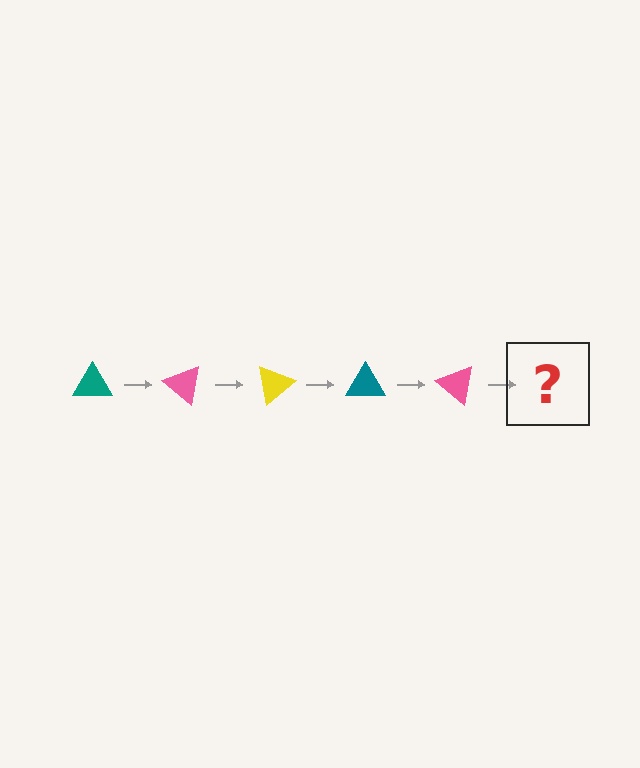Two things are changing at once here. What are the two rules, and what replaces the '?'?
The two rules are that it rotates 40 degrees each step and the color cycles through teal, pink, and yellow. The '?' should be a yellow triangle, rotated 200 degrees from the start.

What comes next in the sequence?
The next element should be a yellow triangle, rotated 200 degrees from the start.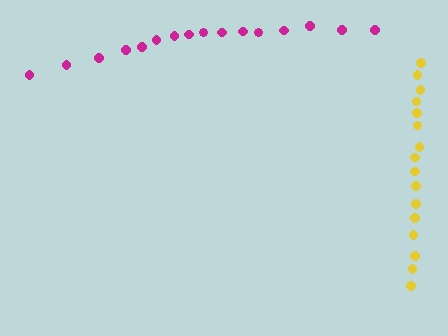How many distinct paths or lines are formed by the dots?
There are 2 distinct paths.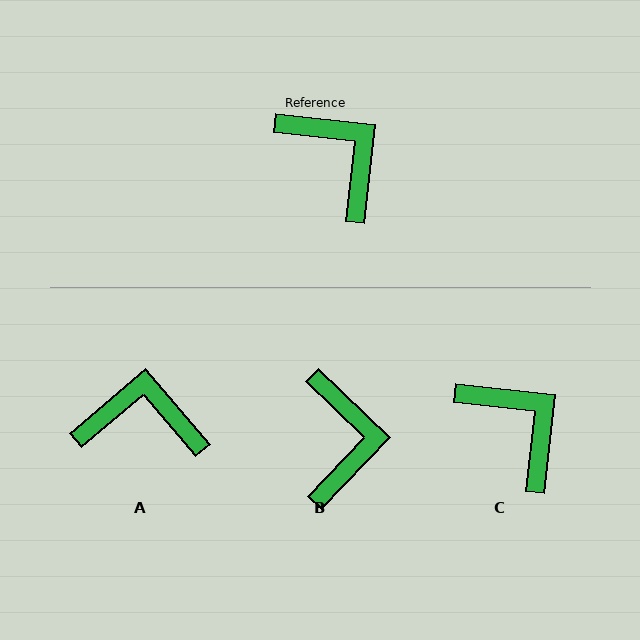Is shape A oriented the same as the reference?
No, it is off by about 47 degrees.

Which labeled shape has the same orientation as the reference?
C.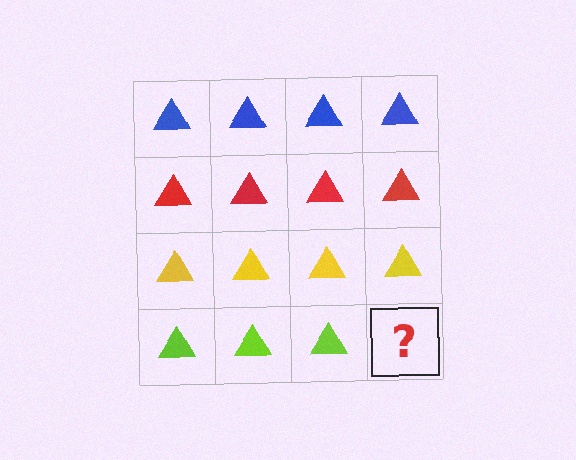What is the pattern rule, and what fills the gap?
The rule is that each row has a consistent color. The gap should be filled with a lime triangle.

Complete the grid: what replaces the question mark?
The question mark should be replaced with a lime triangle.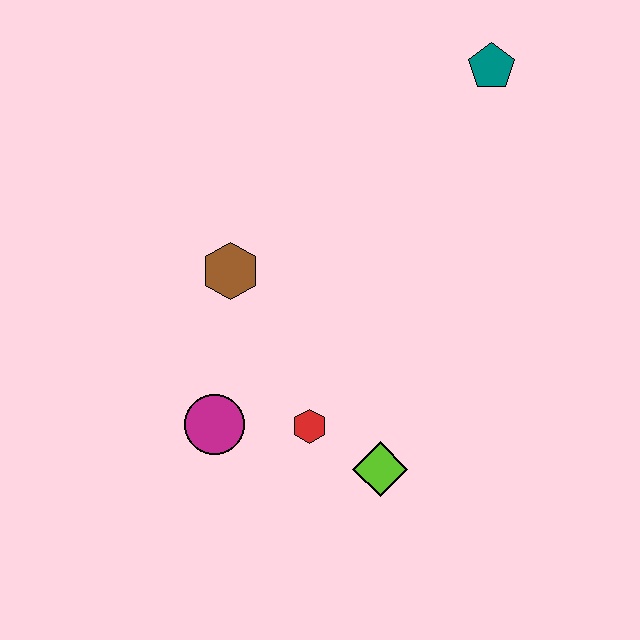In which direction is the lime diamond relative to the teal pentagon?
The lime diamond is below the teal pentagon.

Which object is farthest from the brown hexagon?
The teal pentagon is farthest from the brown hexagon.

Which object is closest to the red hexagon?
The lime diamond is closest to the red hexagon.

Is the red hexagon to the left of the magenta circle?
No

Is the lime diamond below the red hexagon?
Yes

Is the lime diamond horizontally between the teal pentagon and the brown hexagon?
Yes